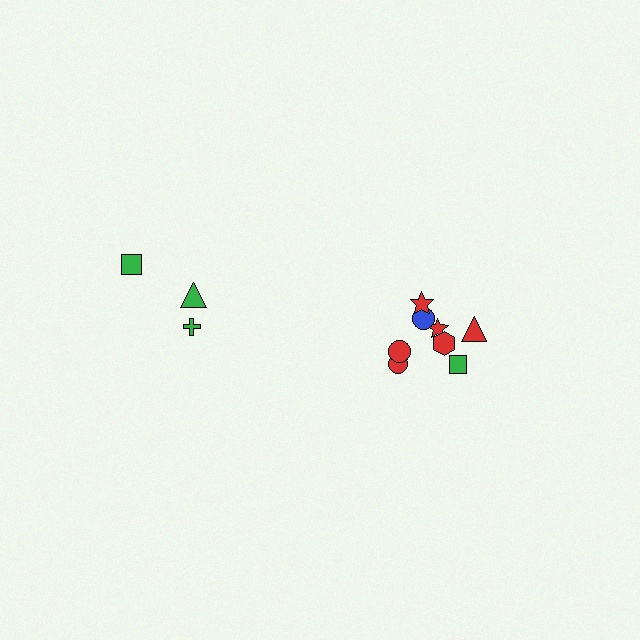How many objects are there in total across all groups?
There are 11 objects.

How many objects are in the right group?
There are 8 objects.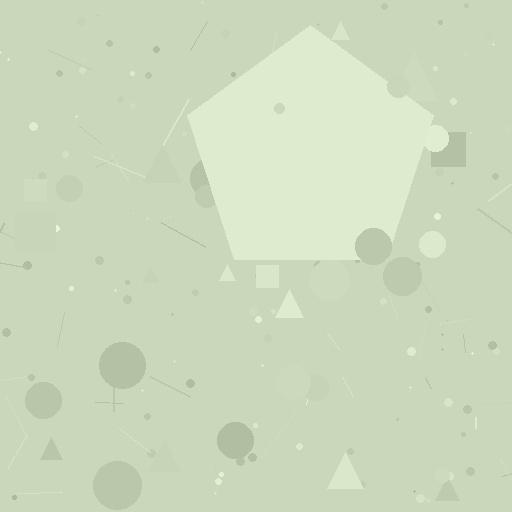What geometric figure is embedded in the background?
A pentagon is embedded in the background.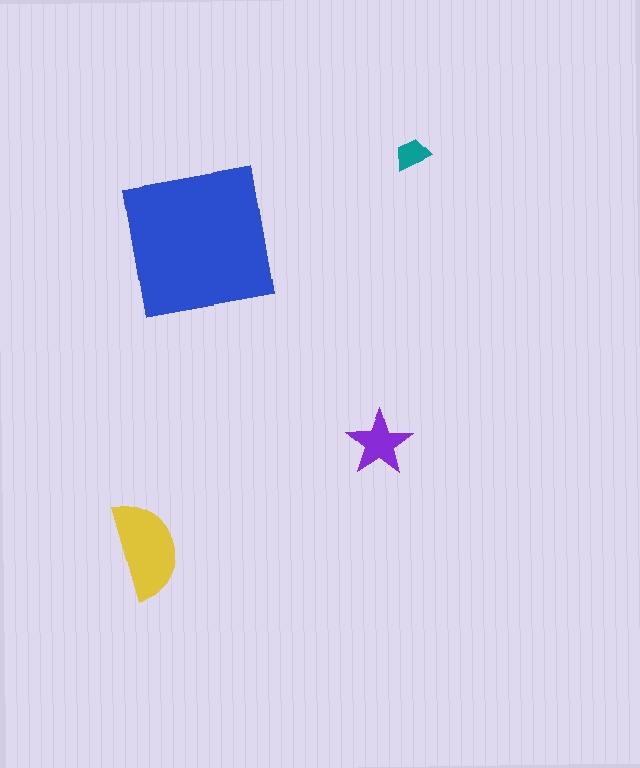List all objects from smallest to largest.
The teal trapezoid, the purple star, the yellow semicircle, the blue square.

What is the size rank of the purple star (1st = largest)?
3rd.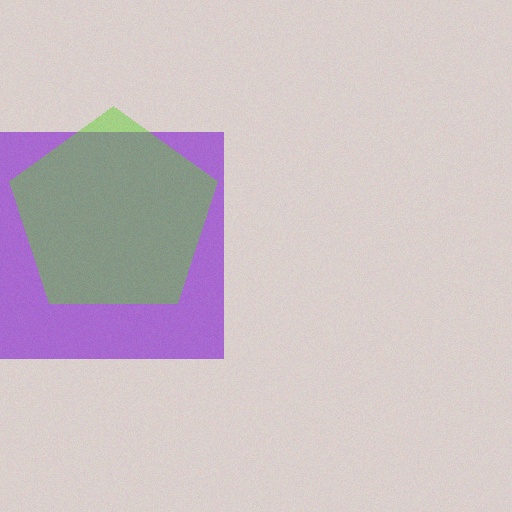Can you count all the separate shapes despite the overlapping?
Yes, there are 2 separate shapes.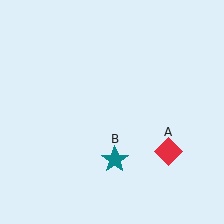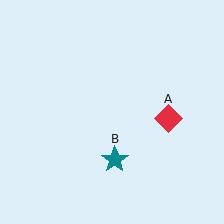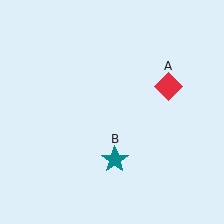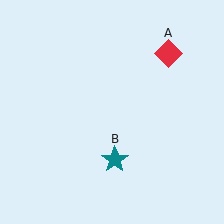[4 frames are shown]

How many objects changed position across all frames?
1 object changed position: red diamond (object A).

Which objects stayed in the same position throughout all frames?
Teal star (object B) remained stationary.